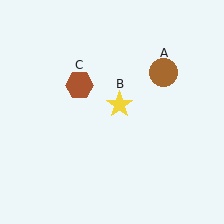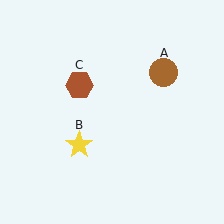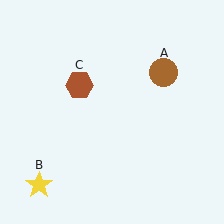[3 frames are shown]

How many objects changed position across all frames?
1 object changed position: yellow star (object B).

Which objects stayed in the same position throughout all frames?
Brown circle (object A) and brown hexagon (object C) remained stationary.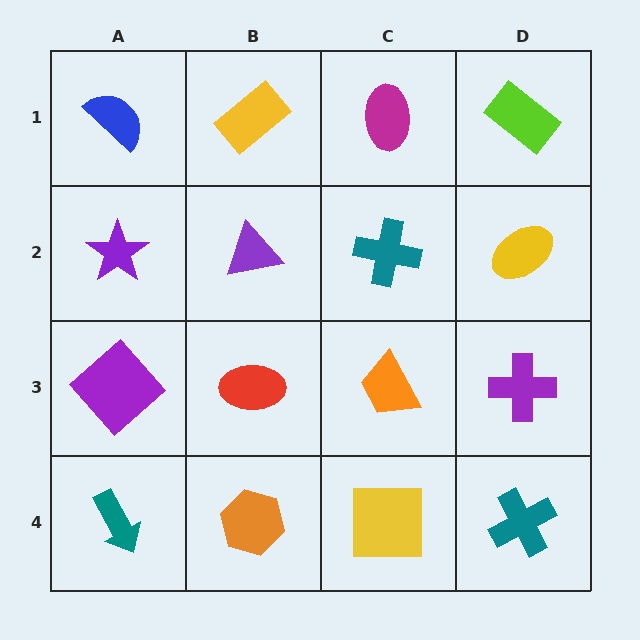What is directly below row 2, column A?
A purple diamond.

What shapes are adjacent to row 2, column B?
A yellow rectangle (row 1, column B), a red ellipse (row 3, column B), a purple star (row 2, column A), a teal cross (row 2, column C).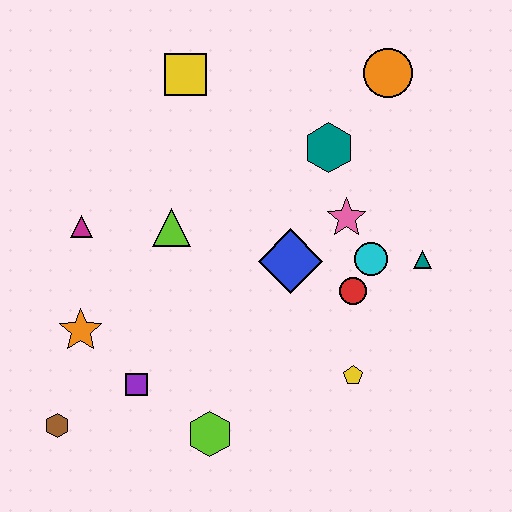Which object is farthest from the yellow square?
The brown hexagon is farthest from the yellow square.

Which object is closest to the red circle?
The cyan circle is closest to the red circle.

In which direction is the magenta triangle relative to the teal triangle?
The magenta triangle is to the left of the teal triangle.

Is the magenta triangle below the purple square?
No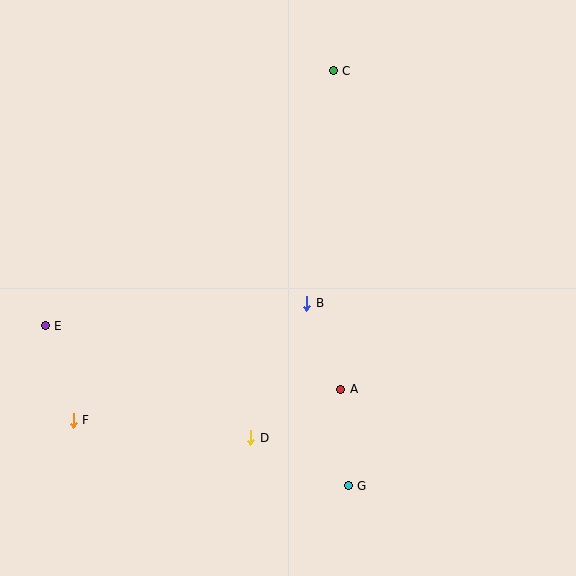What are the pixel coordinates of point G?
Point G is at (348, 486).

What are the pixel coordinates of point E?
Point E is at (45, 326).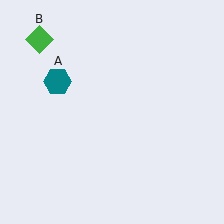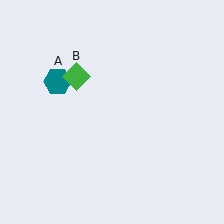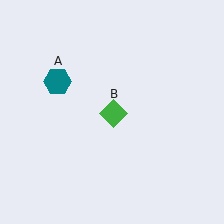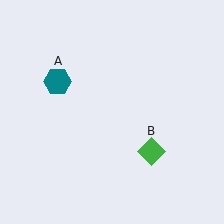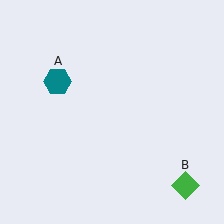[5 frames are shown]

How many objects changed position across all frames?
1 object changed position: green diamond (object B).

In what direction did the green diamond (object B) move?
The green diamond (object B) moved down and to the right.